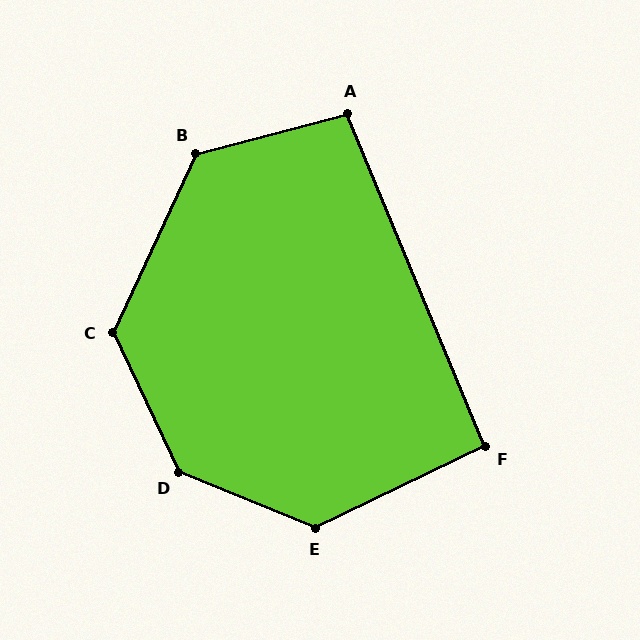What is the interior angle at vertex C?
Approximately 130 degrees (obtuse).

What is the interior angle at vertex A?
Approximately 98 degrees (obtuse).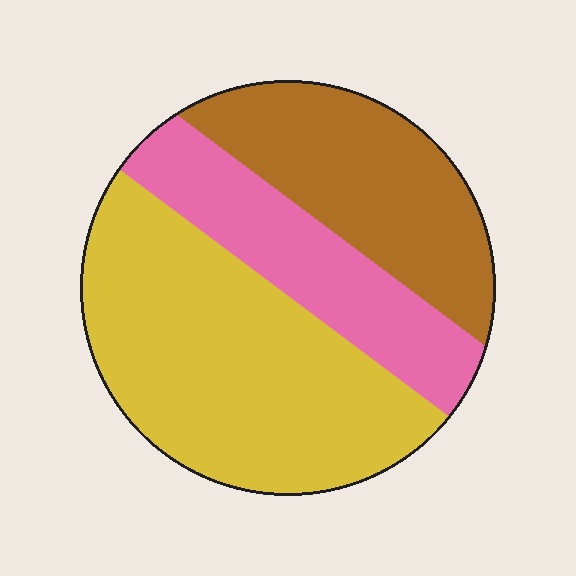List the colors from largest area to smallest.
From largest to smallest: yellow, brown, pink.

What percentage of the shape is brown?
Brown covers about 30% of the shape.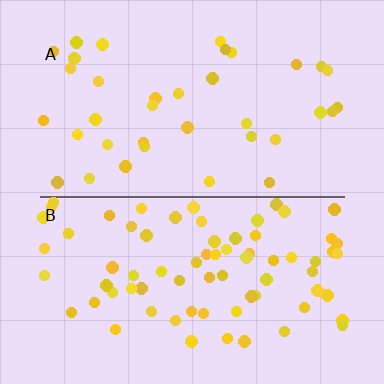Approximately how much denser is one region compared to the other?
Approximately 2.0× — region B over region A.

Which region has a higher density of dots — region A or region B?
B (the bottom).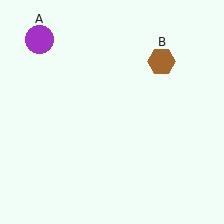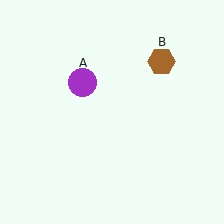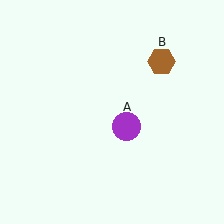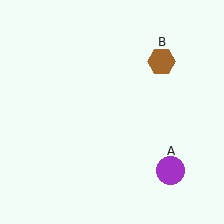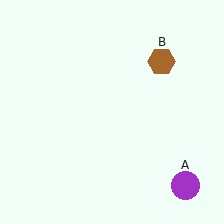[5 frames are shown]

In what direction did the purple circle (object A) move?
The purple circle (object A) moved down and to the right.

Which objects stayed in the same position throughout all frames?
Brown hexagon (object B) remained stationary.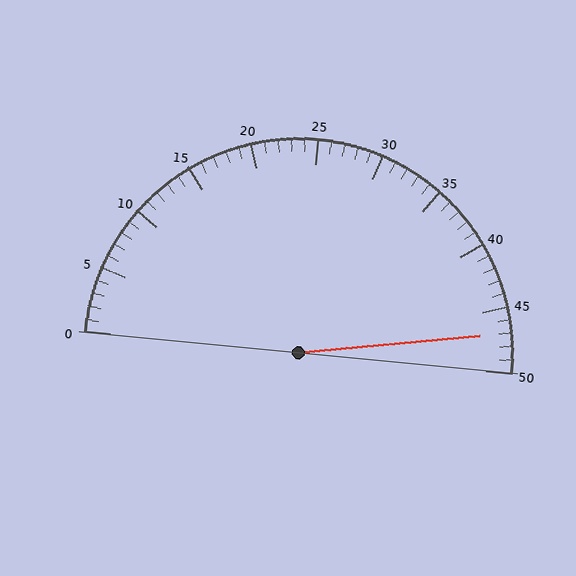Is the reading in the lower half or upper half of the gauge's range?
The reading is in the upper half of the range (0 to 50).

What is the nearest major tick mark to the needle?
The nearest major tick mark is 45.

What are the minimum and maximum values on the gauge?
The gauge ranges from 0 to 50.